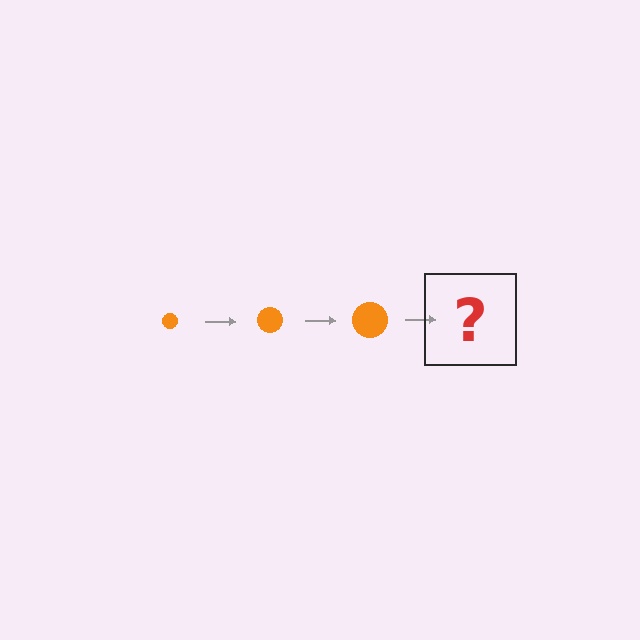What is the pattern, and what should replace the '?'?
The pattern is that the circle gets progressively larger each step. The '?' should be an orange circle, larger than the previous one.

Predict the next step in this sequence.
The next step is an orange circle, larger than the previous one.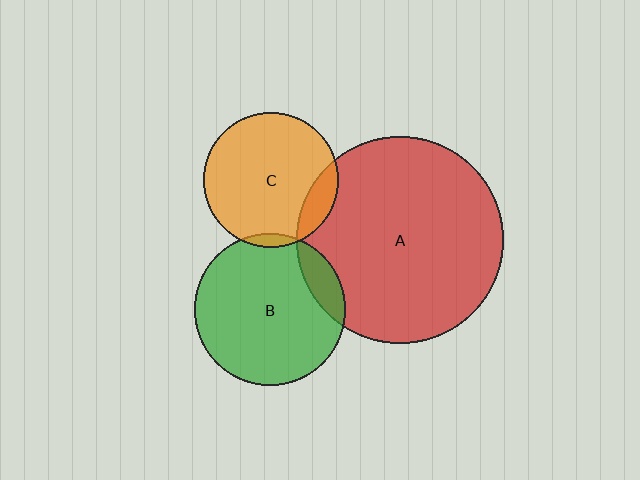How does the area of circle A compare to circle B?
Approximately 1.9 times.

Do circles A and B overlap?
Yes.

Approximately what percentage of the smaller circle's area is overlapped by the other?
Approximately 10%.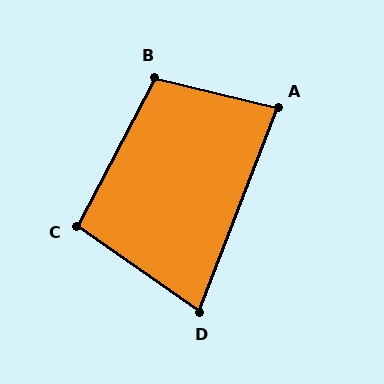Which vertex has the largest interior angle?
B, at approximately 104 degrees.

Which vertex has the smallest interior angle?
D, at approximately 76 degrees.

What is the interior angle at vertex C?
Approximately 97 degrees (obtuse).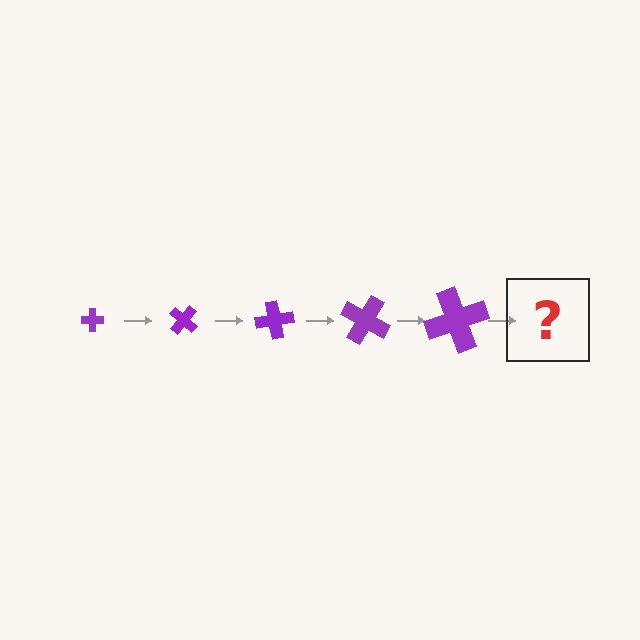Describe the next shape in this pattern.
It should be a cross, larger than the previous one and rotated 200 degrees from the start.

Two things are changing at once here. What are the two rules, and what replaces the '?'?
The two rules are that the cross grows larger each step and it rotates 40 degrees each step. The '?' should be a cross, larger than the previous one and rotated 200 degrees from the start.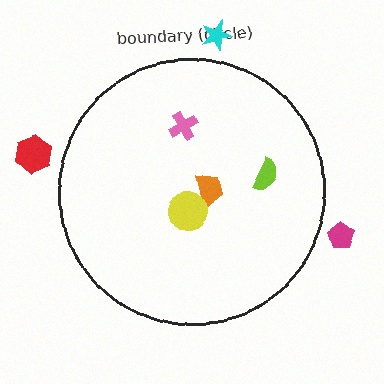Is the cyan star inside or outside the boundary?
Outside.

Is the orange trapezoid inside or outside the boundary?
Inside.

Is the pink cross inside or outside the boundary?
Inside.